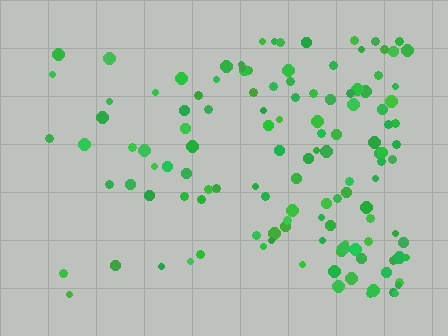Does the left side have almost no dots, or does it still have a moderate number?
Still a moderate number, just noticeably fewer than the right.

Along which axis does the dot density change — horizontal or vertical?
Horizontal.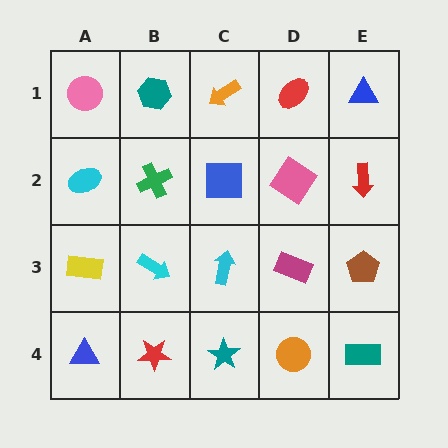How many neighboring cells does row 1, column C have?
3.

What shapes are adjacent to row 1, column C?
A blue square (row 2, column C), a teal hexagon (row 1, column B), a red ellipse (row 1, column D).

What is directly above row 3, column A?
A cyan ellipse.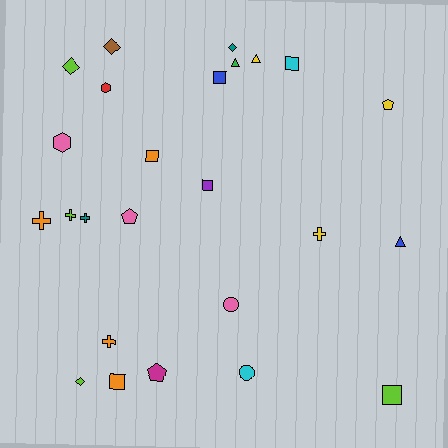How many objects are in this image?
There are 25 objects.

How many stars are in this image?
There are no stars.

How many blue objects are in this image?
There are 2 blue objects.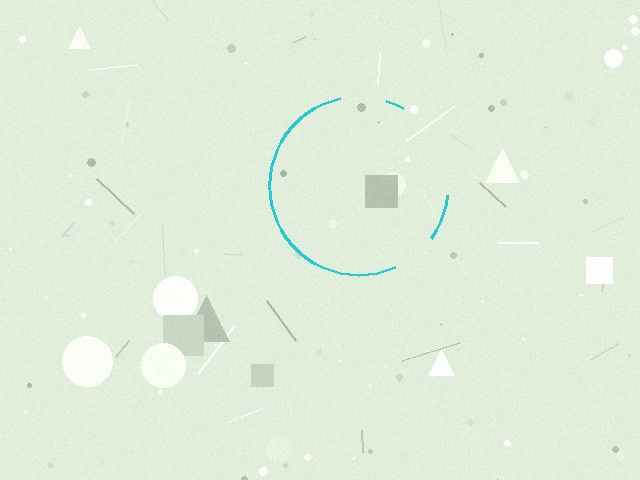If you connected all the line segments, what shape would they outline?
They would outline a circle.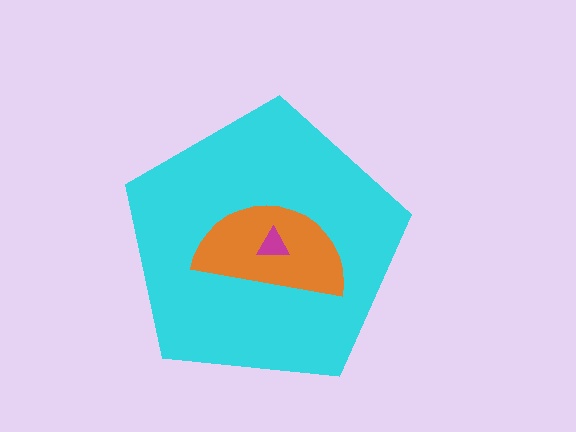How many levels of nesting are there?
3.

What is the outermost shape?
The cyan pentagon.